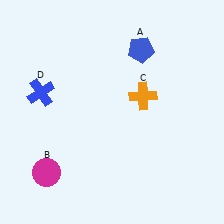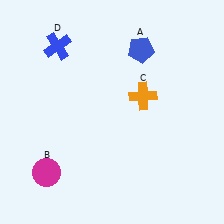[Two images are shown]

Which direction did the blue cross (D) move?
The blue cross (D) moved up.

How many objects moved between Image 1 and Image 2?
1 object moved between the two images.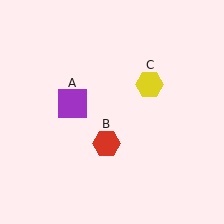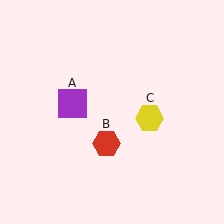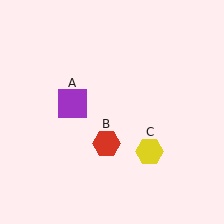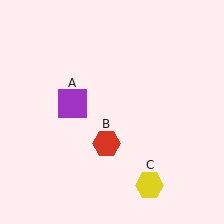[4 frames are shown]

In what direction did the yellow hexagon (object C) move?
The yellow hexagon (object C) moved down.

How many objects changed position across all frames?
1 object changed position: yellow hexagon (object C).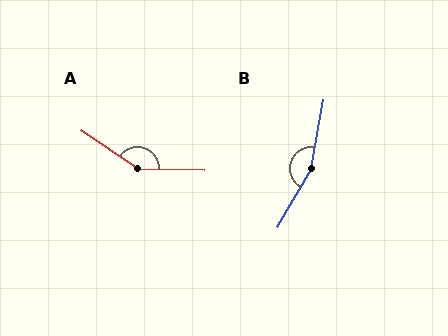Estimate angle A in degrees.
Approximately 147 degrees.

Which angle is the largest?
B, at approximately 160 degrees.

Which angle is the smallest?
A, at approximately 147 degrees.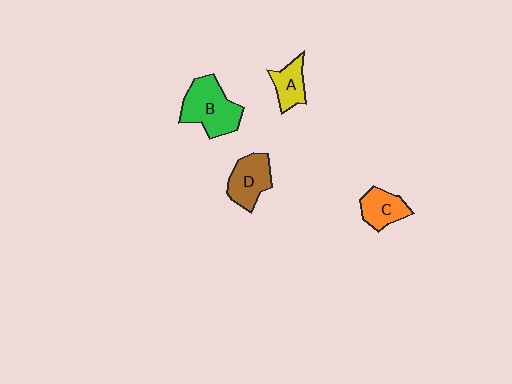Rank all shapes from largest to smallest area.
From largest to smallest: B (green), D (brown), C (orange), A (yellow).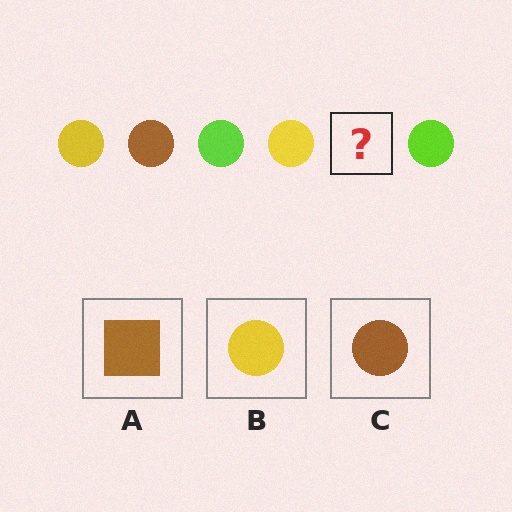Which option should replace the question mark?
Option C.